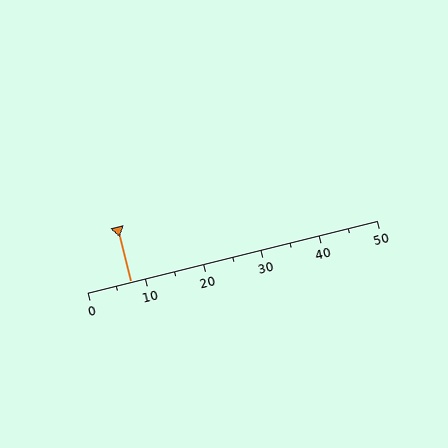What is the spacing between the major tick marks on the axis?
The major ticks are spaced 10 apart.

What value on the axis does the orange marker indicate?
The marker indicates approximately 7.5.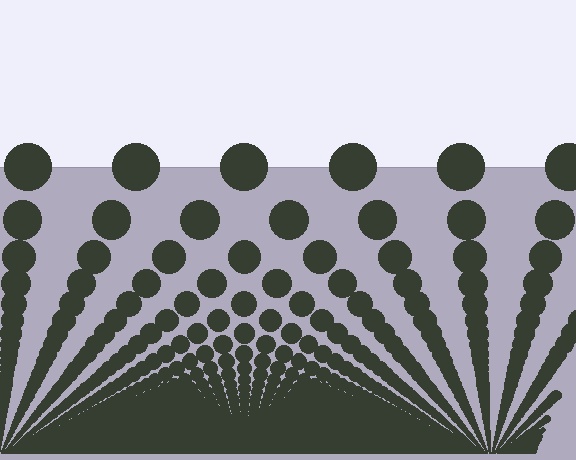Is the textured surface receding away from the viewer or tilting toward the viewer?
The surface appears to tilt toward the viewer. Texture elements get larger and sparser toward the top.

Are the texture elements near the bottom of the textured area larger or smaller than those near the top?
Smaller. The gradient is inverted — elements near the bottom are smaller and denser.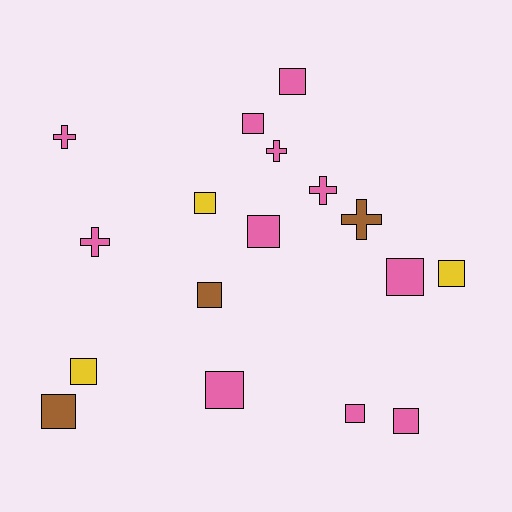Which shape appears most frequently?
Square, with 12 objects.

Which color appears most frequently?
Pink, with 11 objects.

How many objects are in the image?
There are 17 objects.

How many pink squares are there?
There are 7 pink squares.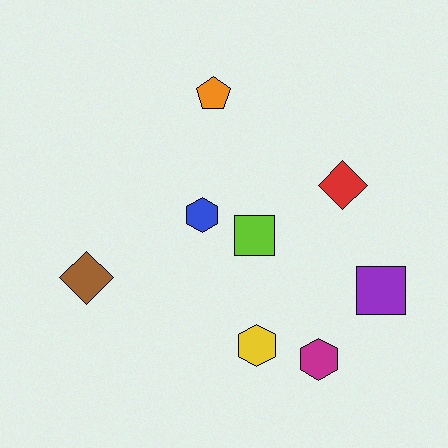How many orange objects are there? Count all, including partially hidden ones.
There is 1 orange object.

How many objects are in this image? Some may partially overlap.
There are 8 objects.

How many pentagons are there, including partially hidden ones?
There is 1 pentagon.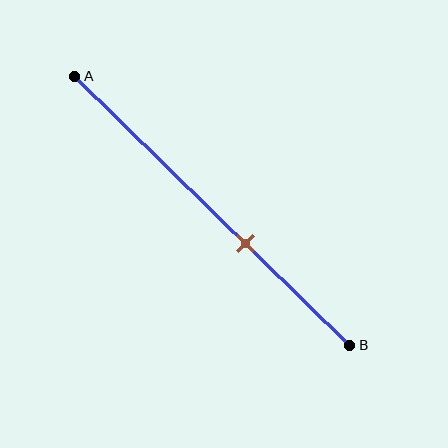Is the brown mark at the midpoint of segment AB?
No, the mark is at about 60% from A, not at the 50% midpoint.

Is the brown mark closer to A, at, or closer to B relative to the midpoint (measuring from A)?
The brown mark is closer to point B than the midpoint of segment AB.